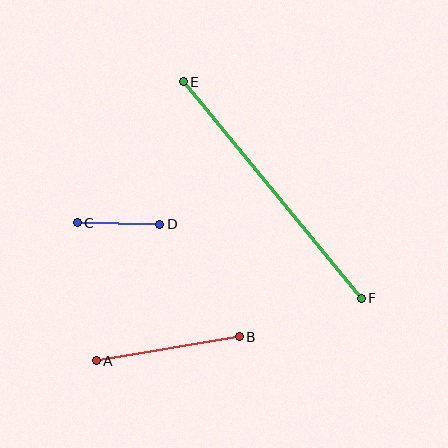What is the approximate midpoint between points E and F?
The midpoint is at approximately (272, 190) pixels.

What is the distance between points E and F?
The distance is approximately 280 pixels.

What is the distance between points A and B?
The distance is approximately 145 pixels.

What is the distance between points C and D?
The distance is approximately 83 pixels.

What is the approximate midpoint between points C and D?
The midpoint is at approximately (119, 224) pixels.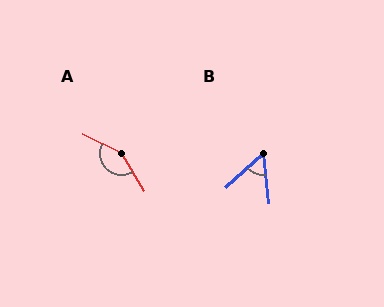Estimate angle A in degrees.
Approximately 148 degrees.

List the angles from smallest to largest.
B (55°), A (148°).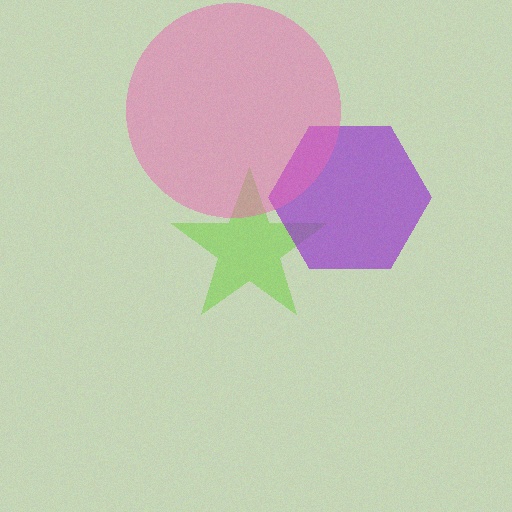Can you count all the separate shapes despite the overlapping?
Yes, there are 3 separate shapes.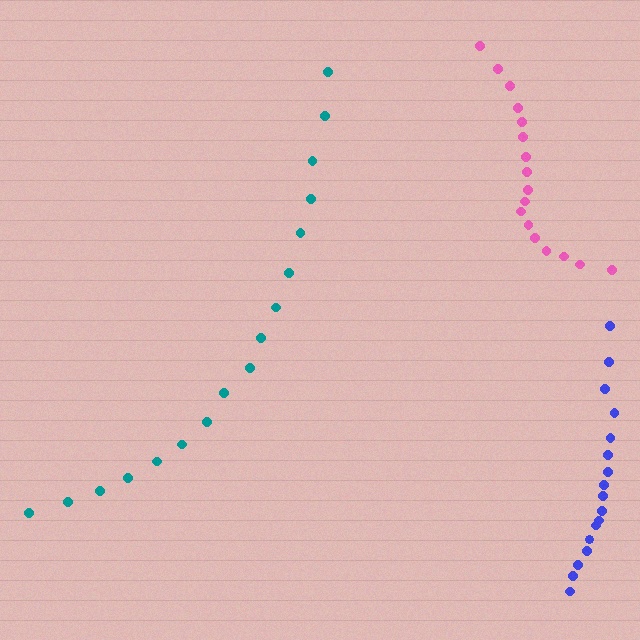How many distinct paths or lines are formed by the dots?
There are 3 distinct paths.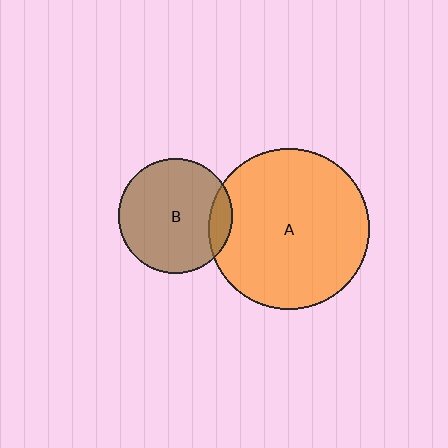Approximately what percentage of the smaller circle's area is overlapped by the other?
Approximately 10%.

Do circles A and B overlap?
Yes.